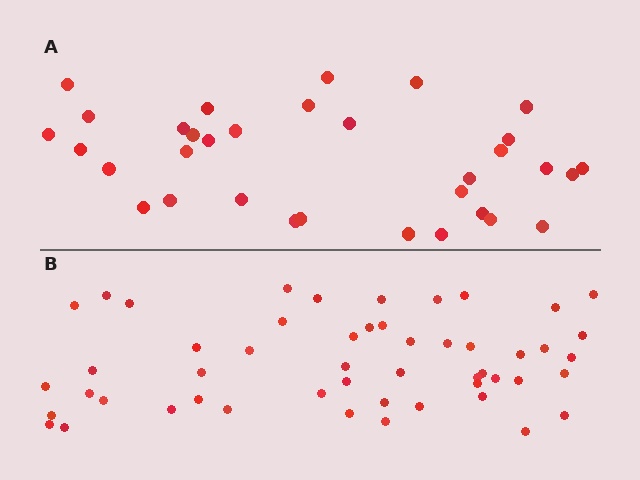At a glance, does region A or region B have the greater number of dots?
Region B (the bottom region) has more dots.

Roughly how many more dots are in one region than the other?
Region B has approximately 20 more dots than region A.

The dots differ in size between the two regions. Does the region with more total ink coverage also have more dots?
No. Region A has more total ink coverage because its dots are larger, but region B actually contains more individual dots. Total area can be misleading — the number of items is what matters here.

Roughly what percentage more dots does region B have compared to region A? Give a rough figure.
About 55% more.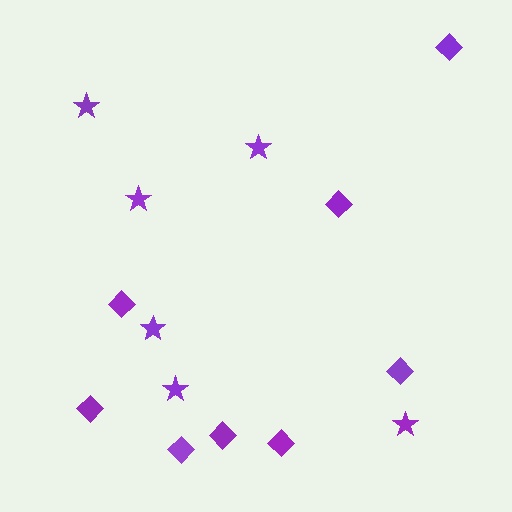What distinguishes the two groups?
There are 2 groups: one group of diamonds (8) and one group of stars (6).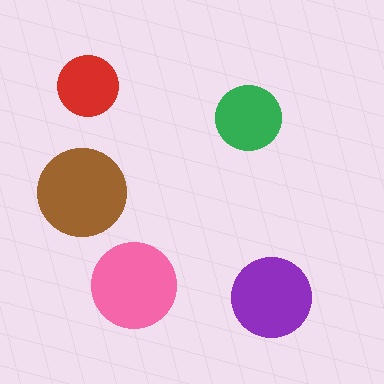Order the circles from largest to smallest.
the brown one, the pink one, the purple one, the green one, the red one.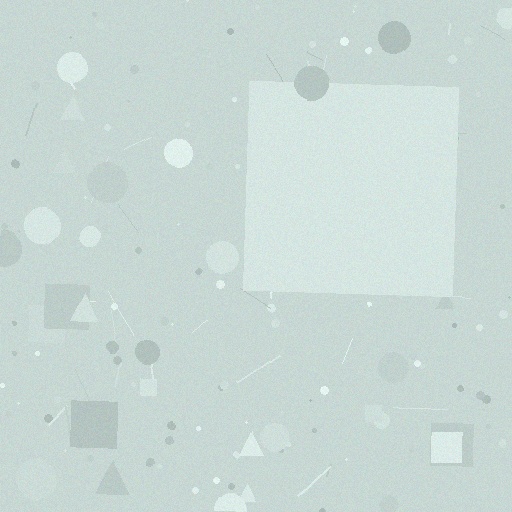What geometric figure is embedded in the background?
A square is embedded in the background.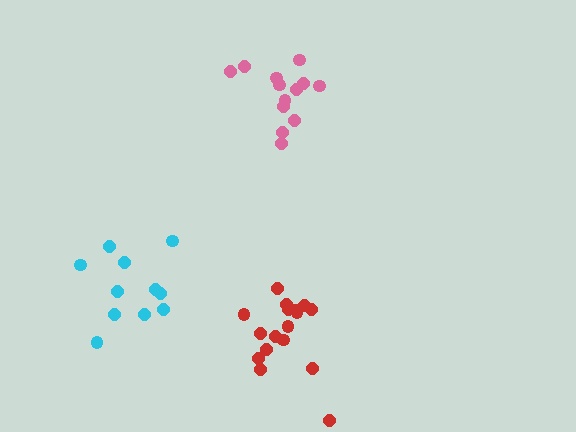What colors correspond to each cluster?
The clusters are colored: red, pink, cyan.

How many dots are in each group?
Group 1: 17 dots, Group 2: 13 dots, Group 3: 11 dots (41 total).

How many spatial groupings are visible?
There are 3 spatial groupings.